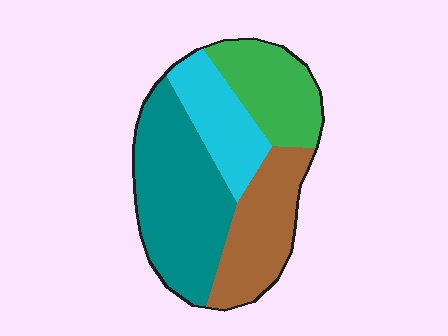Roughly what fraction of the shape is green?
Green takes up about one fifth (1/5) of the shape.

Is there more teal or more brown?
Teal.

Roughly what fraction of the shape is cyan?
Cyan takes up between a sixth and a third of the shape.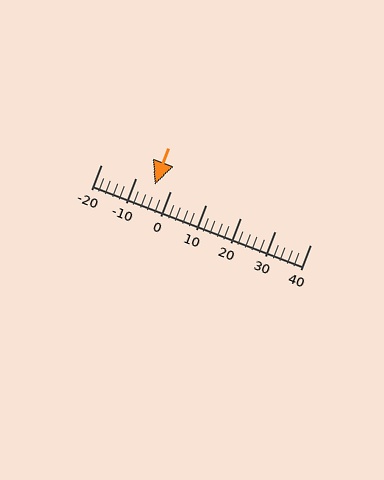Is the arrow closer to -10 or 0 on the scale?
The arrow is closer to 0.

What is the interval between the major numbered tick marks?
The major tick marks are spaced 10 units apart.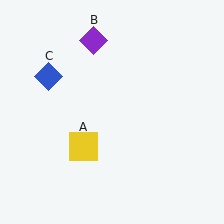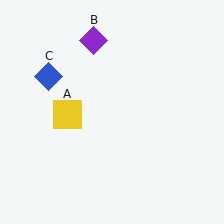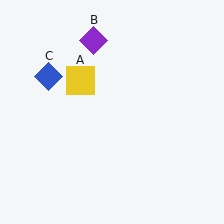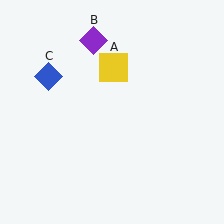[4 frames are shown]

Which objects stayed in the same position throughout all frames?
Purple diamond (object B) and blue diamond (object C) remained stationary.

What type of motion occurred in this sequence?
The yellow square (object A) rotated clockwise around the center of the scene.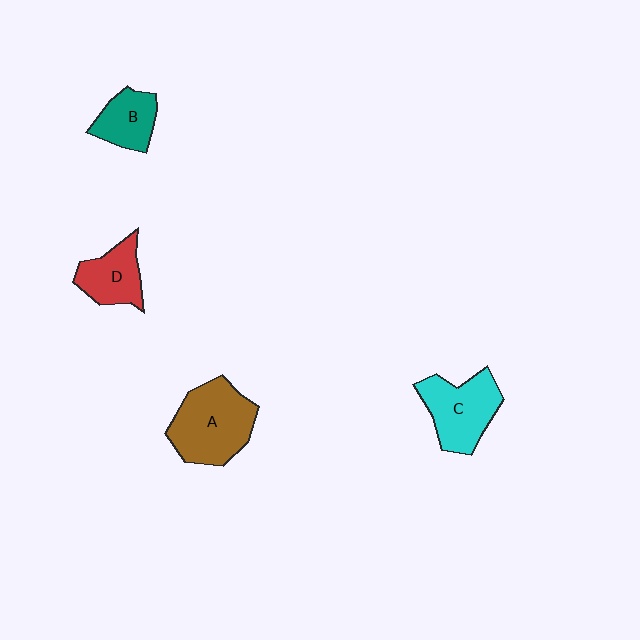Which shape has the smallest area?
Shape B (teal).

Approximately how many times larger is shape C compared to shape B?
Approximately 1.6 times.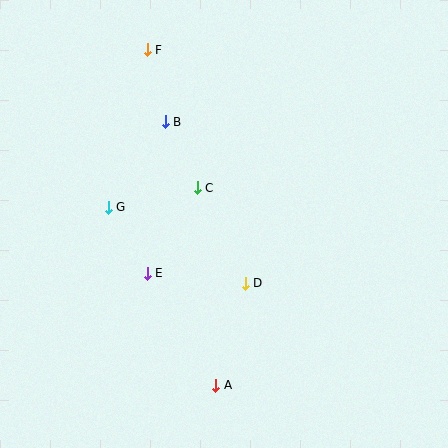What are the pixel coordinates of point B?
Point B is at (165, 122).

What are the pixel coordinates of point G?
Point G is at (108, 207).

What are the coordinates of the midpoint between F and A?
The midpoint between F and A is at (181, 217).